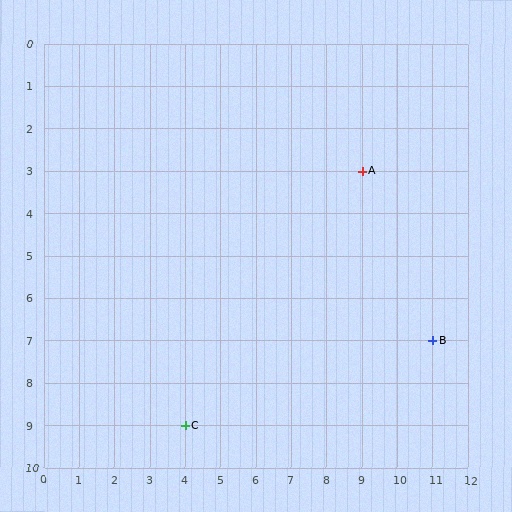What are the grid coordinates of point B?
Point B is at grid coordinates (11, 7).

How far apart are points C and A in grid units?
Points C and A are 5 columns and 6 rows apart (about 7.8 grid units diagonally).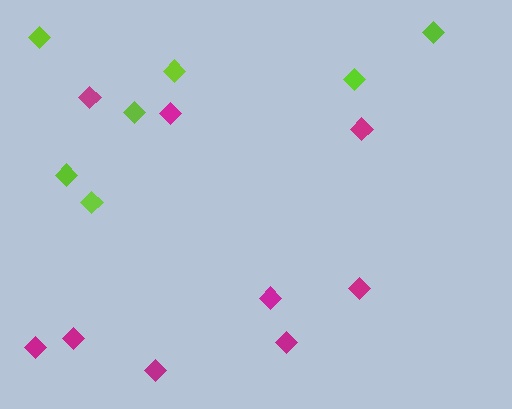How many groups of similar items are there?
There are 2 groups: one group of magenta diamonds (9) and one group of lime diamonds (7).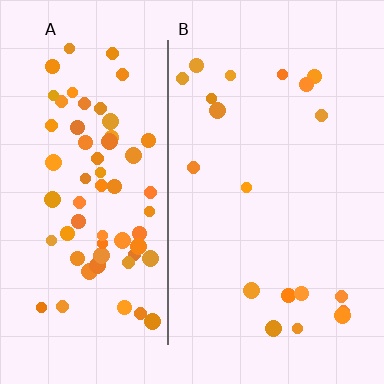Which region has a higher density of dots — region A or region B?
A (the left).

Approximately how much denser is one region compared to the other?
Approximately 3.5× — region A over region B.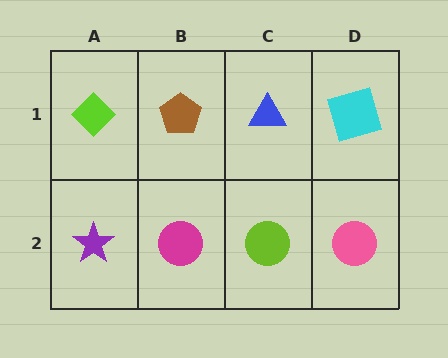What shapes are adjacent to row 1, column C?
A lime circle (row 2, column C), a brown pentagon (row 1, column B), a cyan square (row 1, column D).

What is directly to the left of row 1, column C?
A brown pentagon.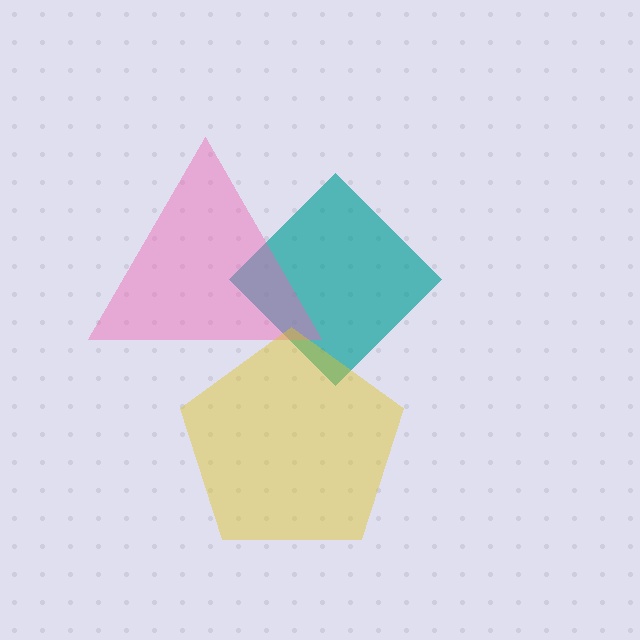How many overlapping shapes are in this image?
There are 3 overlapping shapes in the image.